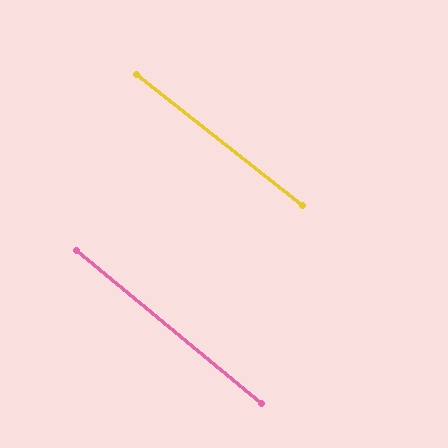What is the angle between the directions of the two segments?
Approximately 1 degree.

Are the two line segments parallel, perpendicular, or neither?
Parallel — their directions differ by only 1.4°.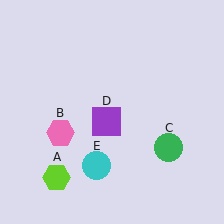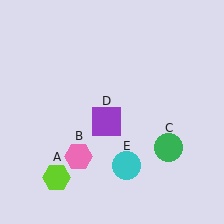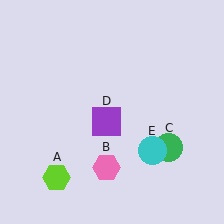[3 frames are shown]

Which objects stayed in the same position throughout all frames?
Lime hexagon (object A) and green circle (object C) and purple square (object D) remained stationary.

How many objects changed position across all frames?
2 objects changed position: pink hexagon (object B), cyan circle (object E).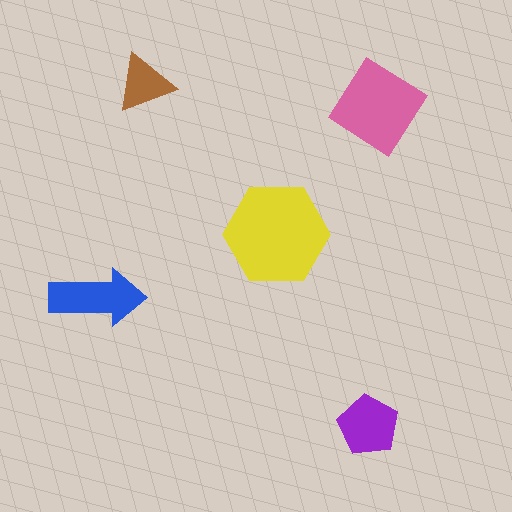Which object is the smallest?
The brown triangle.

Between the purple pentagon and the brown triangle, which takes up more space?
The purple pentagon.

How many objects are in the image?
There are 5 objects in the image.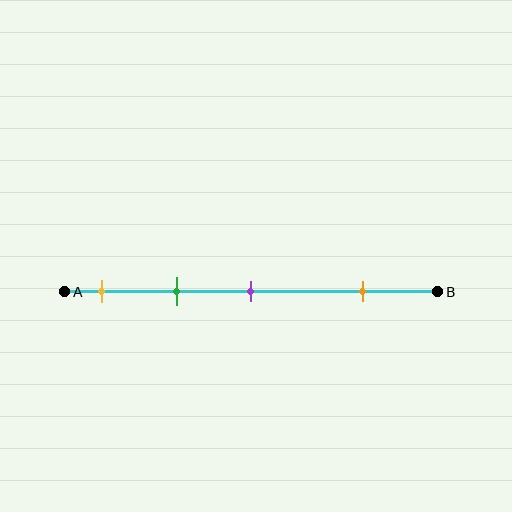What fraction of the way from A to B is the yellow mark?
The yellow mark is approximately 10% (0.1) of the way from A to B.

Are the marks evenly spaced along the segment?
No, the marks are not evenly spaced.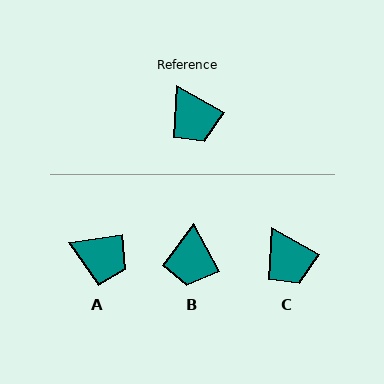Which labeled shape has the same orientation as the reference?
C.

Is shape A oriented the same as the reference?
No, it is off by about 38 degrees.